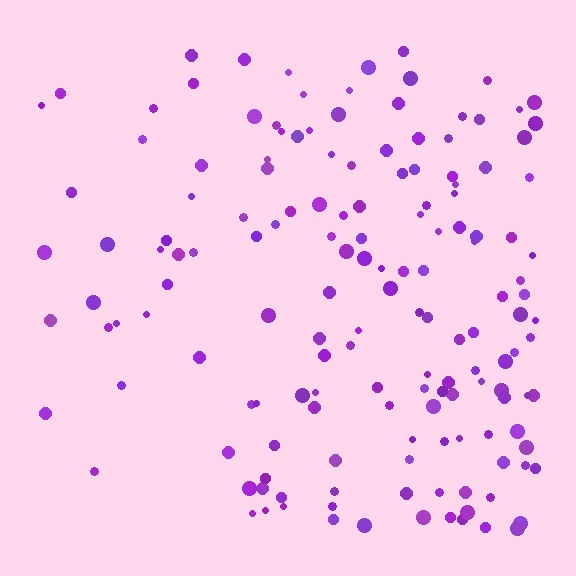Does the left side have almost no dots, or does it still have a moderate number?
Still a moderate number, just noticeably fewer than the right.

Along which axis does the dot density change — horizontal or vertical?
Horizontal.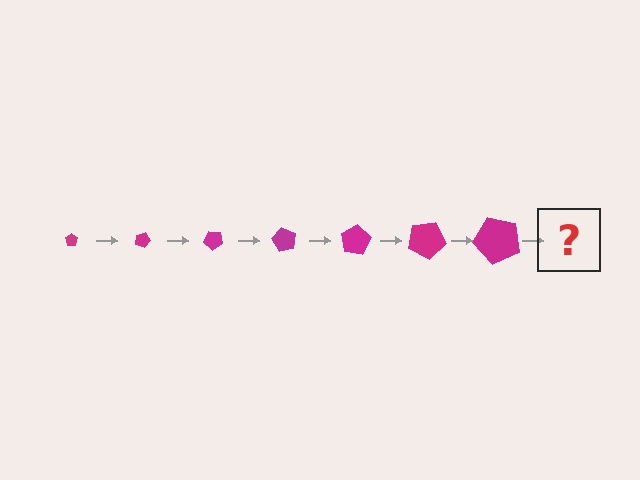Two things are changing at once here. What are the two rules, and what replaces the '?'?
The two rules are that the pentagon grows larger each step and it rotates 20 degrees each step. The '?' should be a pentagon, larger than the previous one and rotated 140 degrees from the start.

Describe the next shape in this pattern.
It should be a pentagon, larger than the previous one and rotated 140 degrees from the start.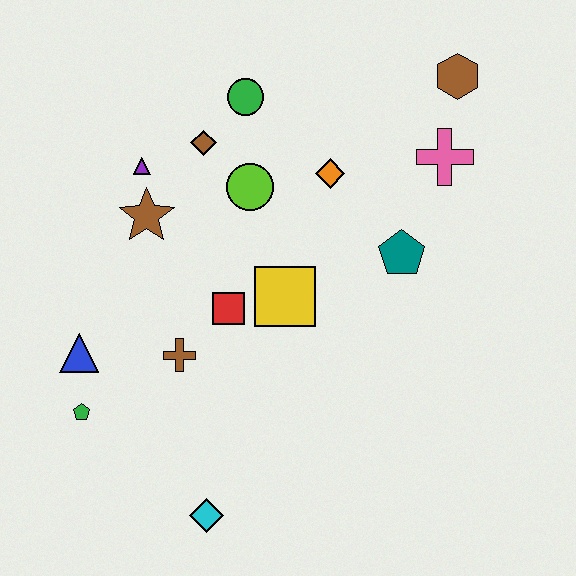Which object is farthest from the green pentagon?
The brown hexagon is farthest from the green pentagon.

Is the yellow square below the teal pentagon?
Yes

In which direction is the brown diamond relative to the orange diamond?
The brown diamond is to the left of the orange diamond.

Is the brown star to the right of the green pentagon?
Yes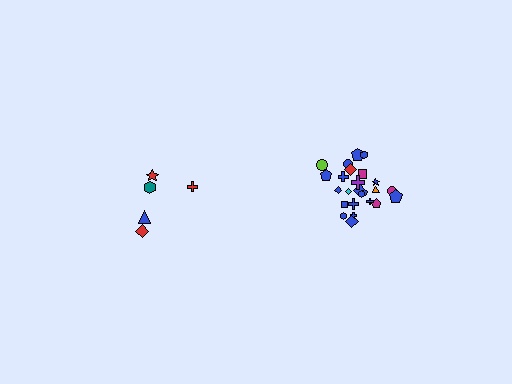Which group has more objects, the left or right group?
The right group.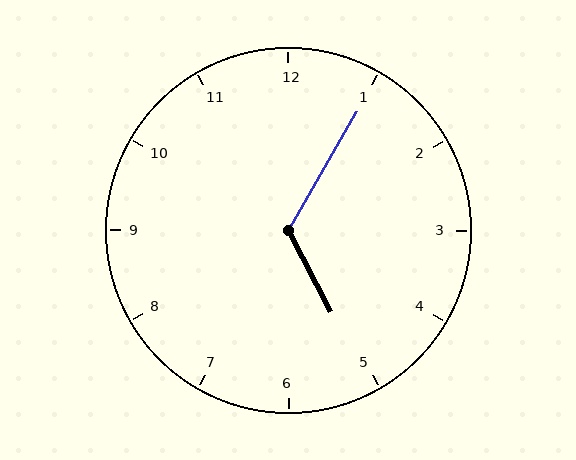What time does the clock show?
5:05.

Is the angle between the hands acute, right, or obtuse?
It is obtuse.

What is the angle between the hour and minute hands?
Approximately 122 degrees.